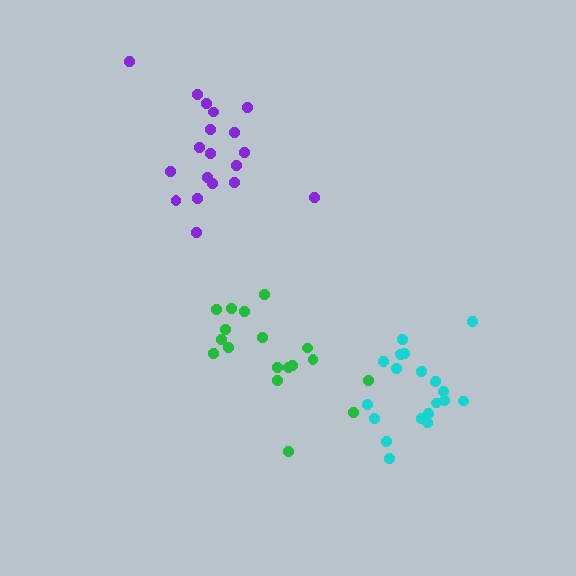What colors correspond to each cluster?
The clusters are colored: cyan, green, purple.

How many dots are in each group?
Group 1: 19 dots, Group 2: 18 dots, Group 3: 19 dots (56 total).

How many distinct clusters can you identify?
There are 3 distinct clusters.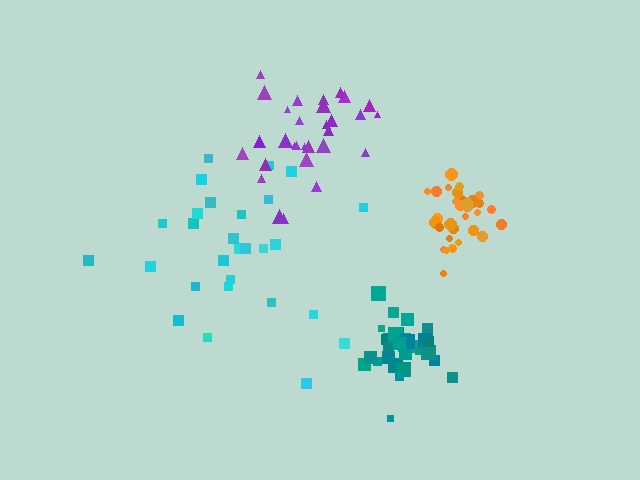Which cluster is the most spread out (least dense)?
Cyan.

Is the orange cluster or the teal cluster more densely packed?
Orange.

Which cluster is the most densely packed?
Orange.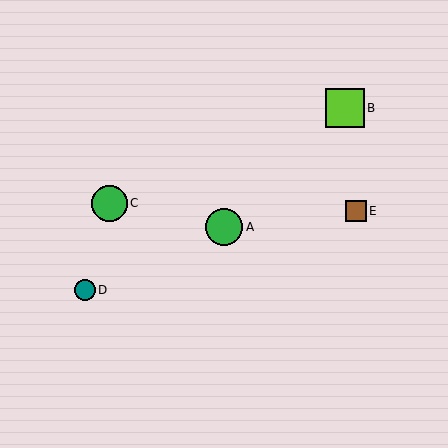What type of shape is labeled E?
Shape E is a brown square.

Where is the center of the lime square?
The center of the lime square is at (345, 108).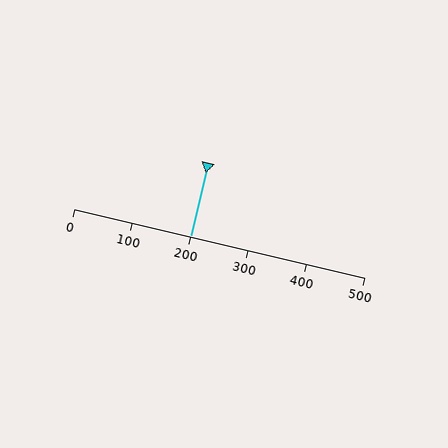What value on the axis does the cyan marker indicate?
The marker indicates approximately 200.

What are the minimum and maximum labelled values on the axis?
The axis runs from 0 to 500.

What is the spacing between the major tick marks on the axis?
The major ticks are spaced 100 apart.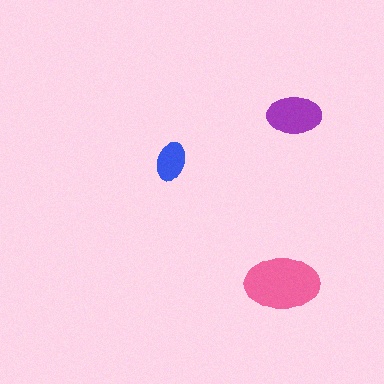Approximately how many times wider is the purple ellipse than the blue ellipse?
About 1.5 times wider.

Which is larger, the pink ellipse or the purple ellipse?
The pink one.